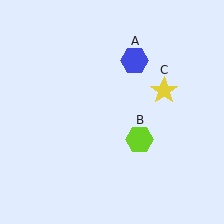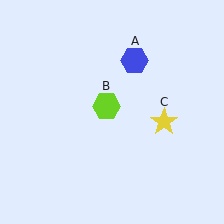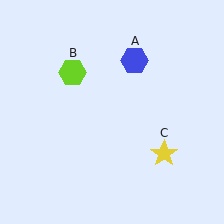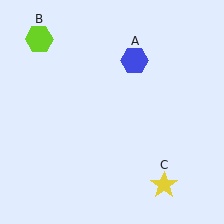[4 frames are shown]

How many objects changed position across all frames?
2 objects changed position: lime hexagon (object B), yellow star (object C).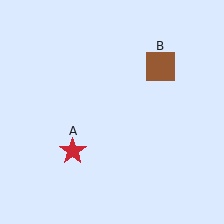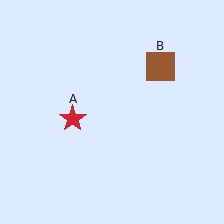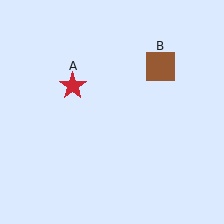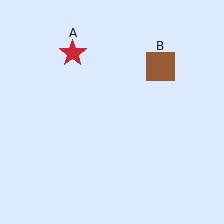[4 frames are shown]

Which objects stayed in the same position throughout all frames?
Brown square (object B) remained stationary.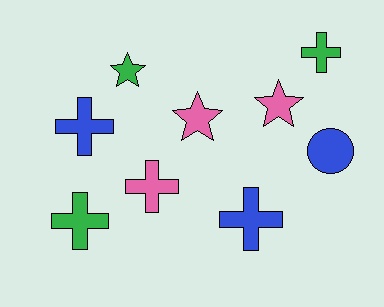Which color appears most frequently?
Green, with 3 objects.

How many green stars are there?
There is 1 green star.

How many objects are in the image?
There are 9 objects.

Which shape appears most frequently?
Cross, with 5 objects.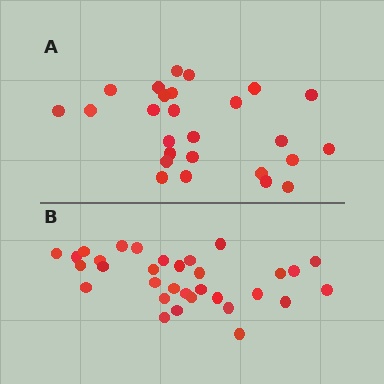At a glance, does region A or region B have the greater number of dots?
Region B (the bottom region) has more dots.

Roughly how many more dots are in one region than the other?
Region B has about 6 more dots than region A.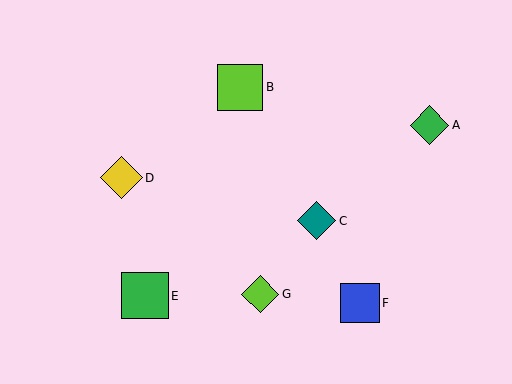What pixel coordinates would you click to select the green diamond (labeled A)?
Click at (429, 125) to select the green diamond A.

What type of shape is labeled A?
Shape A is a green diamond.